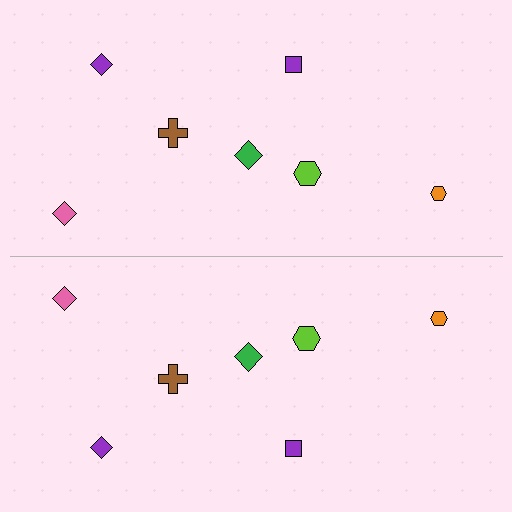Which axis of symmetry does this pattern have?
The pattern has a horizontal axis of symmetry running through the center of the image.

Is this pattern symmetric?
Yes, this pattern has bilateral (reflection) symmetry.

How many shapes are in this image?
There are 14 shapes in this image.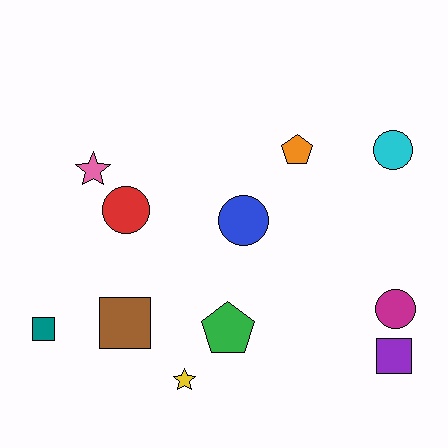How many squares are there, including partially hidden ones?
There are 3 squares.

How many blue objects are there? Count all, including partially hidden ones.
There is 1 blue object.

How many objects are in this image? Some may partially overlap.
There are 11 objects.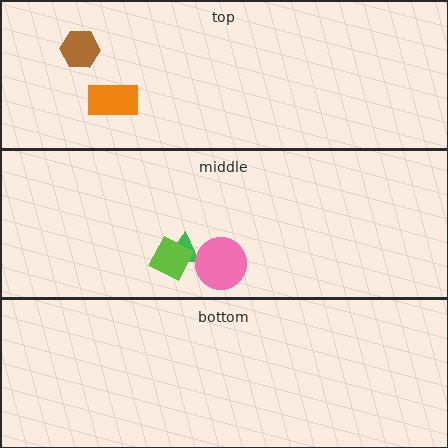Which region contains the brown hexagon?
The top region.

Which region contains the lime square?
The middle region.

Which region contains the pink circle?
The middle region.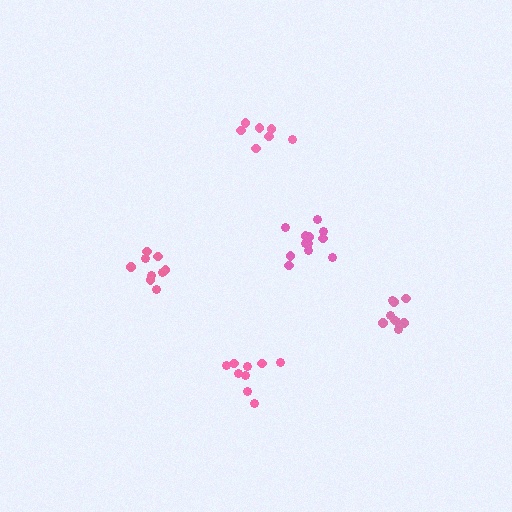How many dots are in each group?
Group 1: 7 dots, Group 2: 9 dots, Group 3: 12 dots, Group 4: 9 dots, Group 5: 9 dots (46 total).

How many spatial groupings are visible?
There are 5 spatial groupings.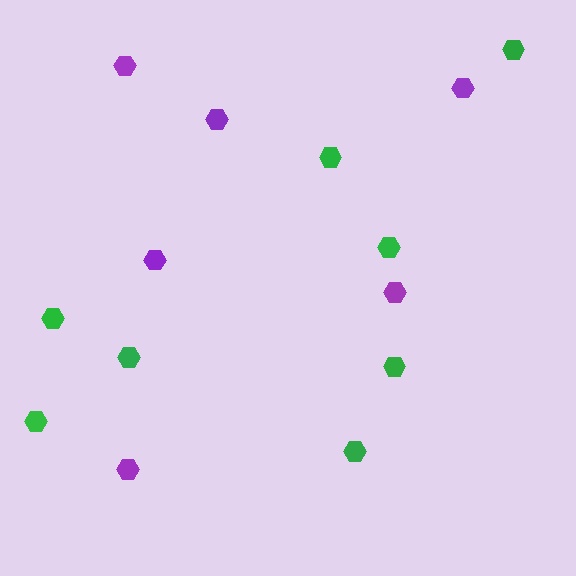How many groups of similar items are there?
There are 2 groups: one group of green hexagons (8) and one group of purple hexagons (6).